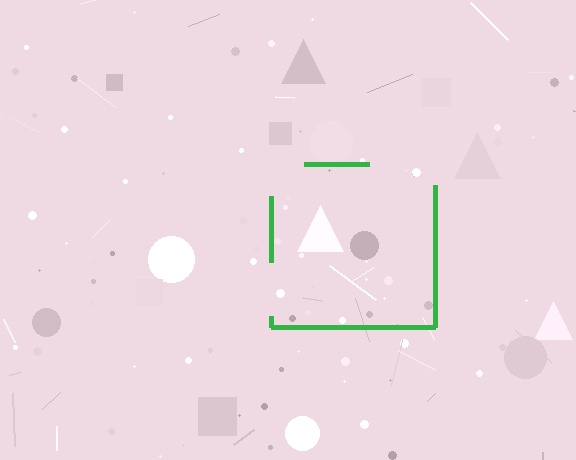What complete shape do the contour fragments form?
The contour fragments form a square.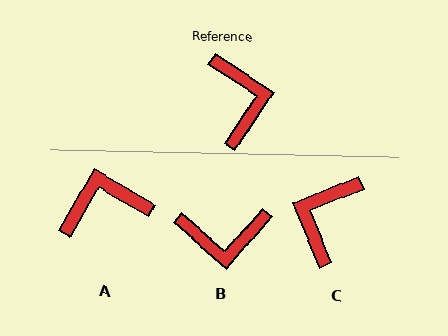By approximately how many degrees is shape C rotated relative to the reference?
Approximately 145 degrees counter-clockwise.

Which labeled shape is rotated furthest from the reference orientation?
C, about 145 degrees away.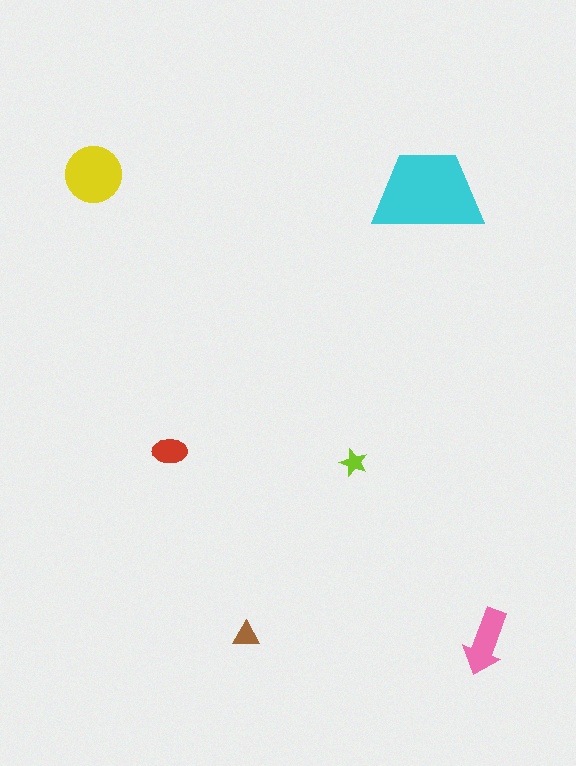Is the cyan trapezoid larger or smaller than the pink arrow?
Larger.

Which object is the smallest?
The lime star.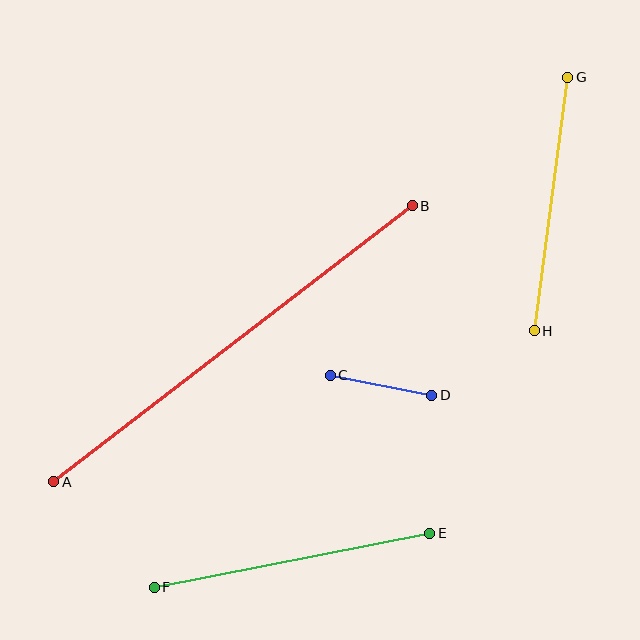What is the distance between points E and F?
The distance is approximately 281 pixels.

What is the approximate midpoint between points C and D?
The midpoint is at approximately (381, 385) pixels.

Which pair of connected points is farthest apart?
Points A and B are farthest apart.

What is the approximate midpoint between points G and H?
The midpoint is at approximately (551, 204) pixels.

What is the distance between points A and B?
The distance is approximately 453 pixels.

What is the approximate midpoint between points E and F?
The midpoint is at approximately (292, 560) pixels.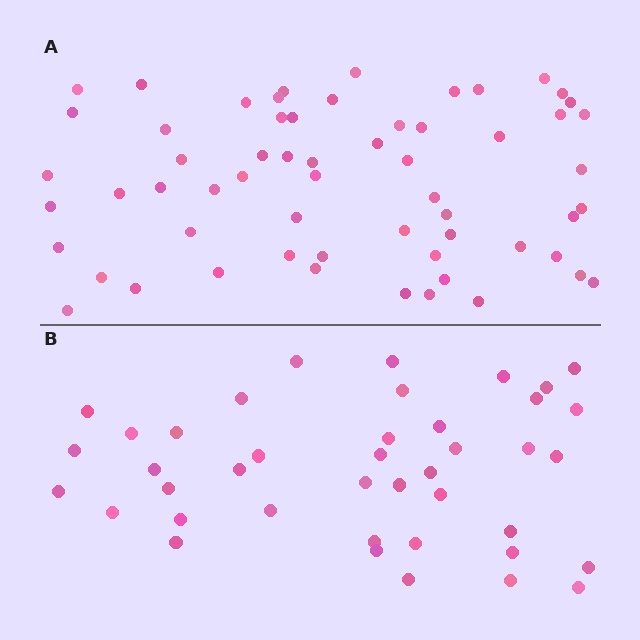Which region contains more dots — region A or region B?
Region A (the top region) has more dots.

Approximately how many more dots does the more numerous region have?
Region A has approximately 20 more dots than region B.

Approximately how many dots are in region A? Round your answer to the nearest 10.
About 60 dots.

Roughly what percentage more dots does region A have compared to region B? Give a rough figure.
About 45% more.